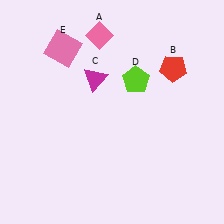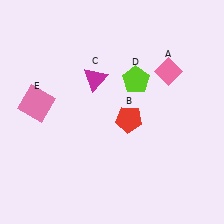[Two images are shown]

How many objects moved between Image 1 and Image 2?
3 objects moved between the two images.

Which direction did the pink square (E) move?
The pink square (E) moved down.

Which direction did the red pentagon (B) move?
The red pentagon (B) moved down.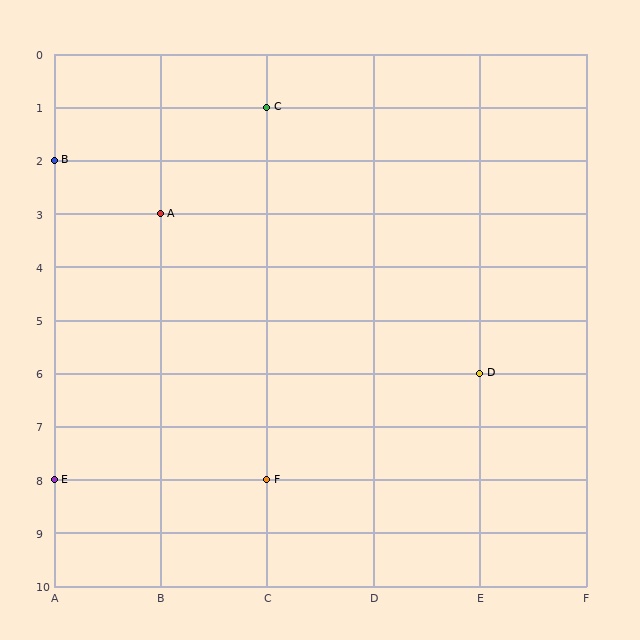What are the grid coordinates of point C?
Point C is at grid coordinates (C, 1).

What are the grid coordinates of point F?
Point F is at grid coordinates (C, 8).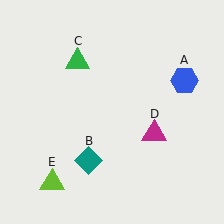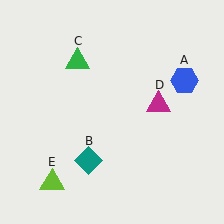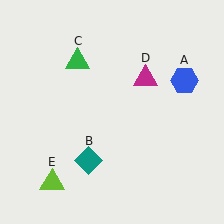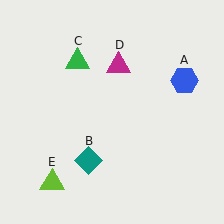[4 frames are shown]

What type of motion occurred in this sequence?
The magenta triangle (object D) rotated counterclockwise around the center of the scene.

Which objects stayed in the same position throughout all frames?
Blue hexagon (object A) and teal diamond (object B) and green triangle (object C) and lime triangle (object E) remained stationary.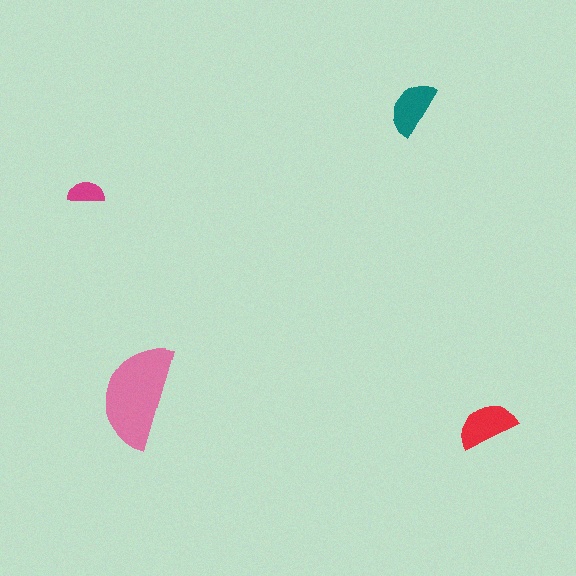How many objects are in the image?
There are 4 objects in the image.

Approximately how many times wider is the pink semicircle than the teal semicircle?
About 2 times wider.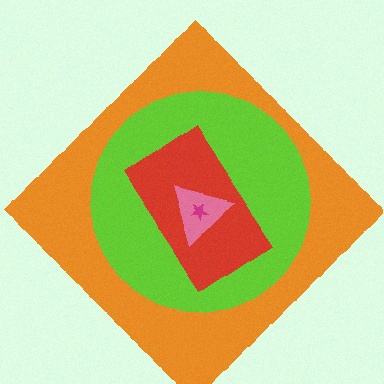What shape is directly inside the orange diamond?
The lime circle.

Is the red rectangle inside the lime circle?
Yes.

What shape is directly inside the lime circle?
The red rectangle.